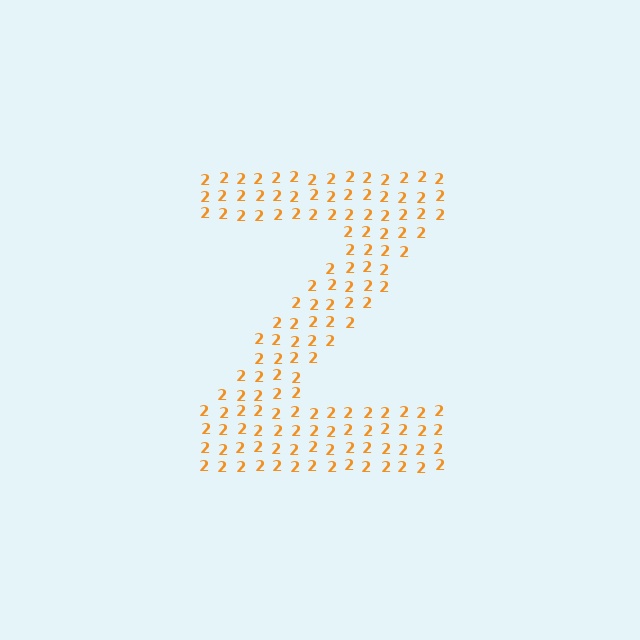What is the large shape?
The large shape is the letter Z.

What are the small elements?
The small elements are digit 2's.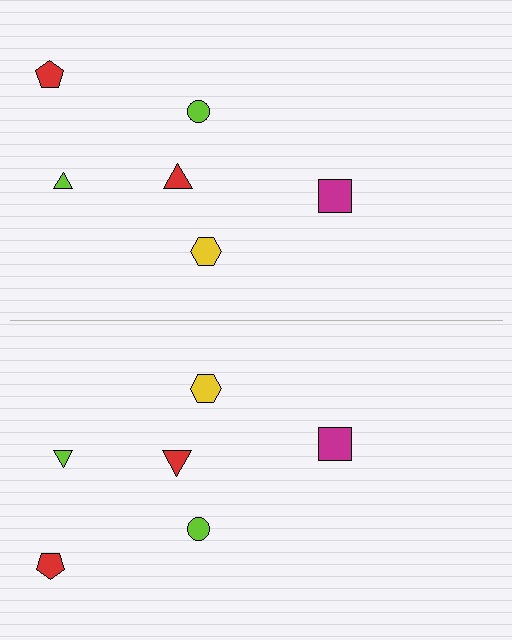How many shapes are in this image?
There are 12 shapes in this image.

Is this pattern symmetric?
Yes, this pattern has bilateral (reflection) symmetry.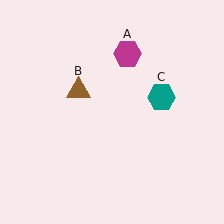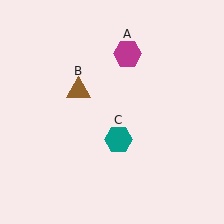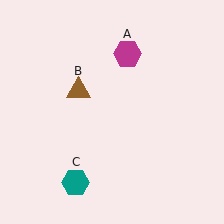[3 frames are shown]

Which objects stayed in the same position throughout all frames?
Magenta hexagon (object A) and brown triangle (object B) remained stationary.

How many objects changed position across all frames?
1 object changed position: teal hexagon (object C).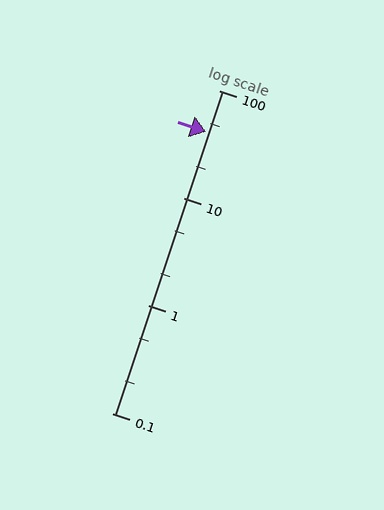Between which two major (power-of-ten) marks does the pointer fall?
The pointer is between 10 and 100.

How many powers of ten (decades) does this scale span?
The scale spans 3 decades, from 0.1 to 100.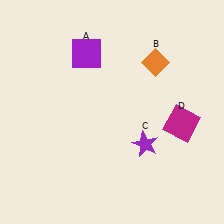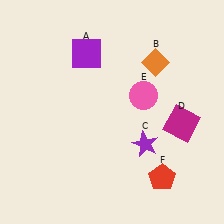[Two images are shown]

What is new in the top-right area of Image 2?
A pink circle (E) was added in the top-right area of Image 2.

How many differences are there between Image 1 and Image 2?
There are 2 differences between the two images.